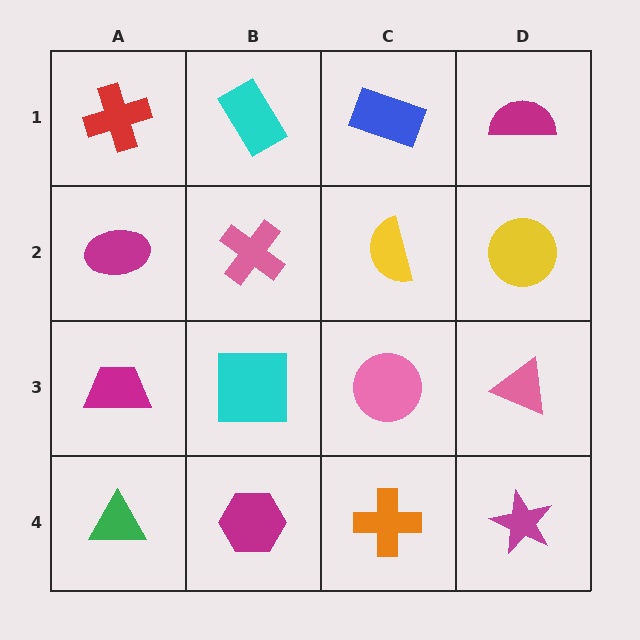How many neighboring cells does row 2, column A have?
3.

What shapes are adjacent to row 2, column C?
A blue rectangle (row 1, column C), a pink circle (row 3, column C), a pink cross (row 2, column B), a yellow circle (row 2, column D).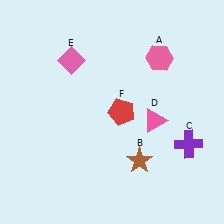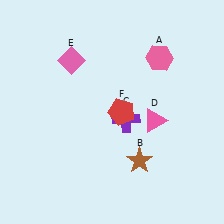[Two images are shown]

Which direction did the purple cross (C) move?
The purple cross (C) moved left.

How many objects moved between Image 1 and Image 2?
1 object moved between the two images.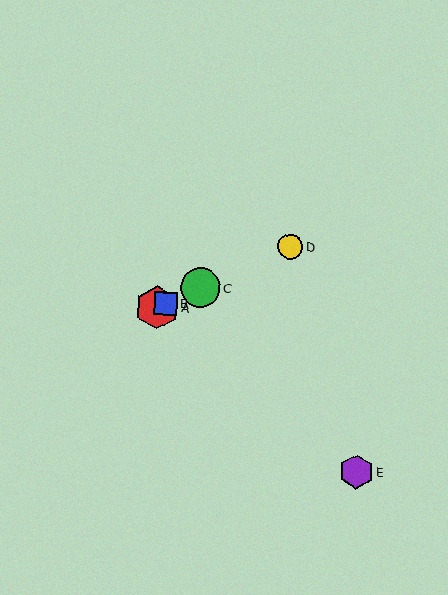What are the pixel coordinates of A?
Object A is at (157, 307).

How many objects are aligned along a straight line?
4 objects (A, B, C, D) are aligned along a straight line.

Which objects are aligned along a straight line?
Objects A, B, C, D are aligned along a straight line.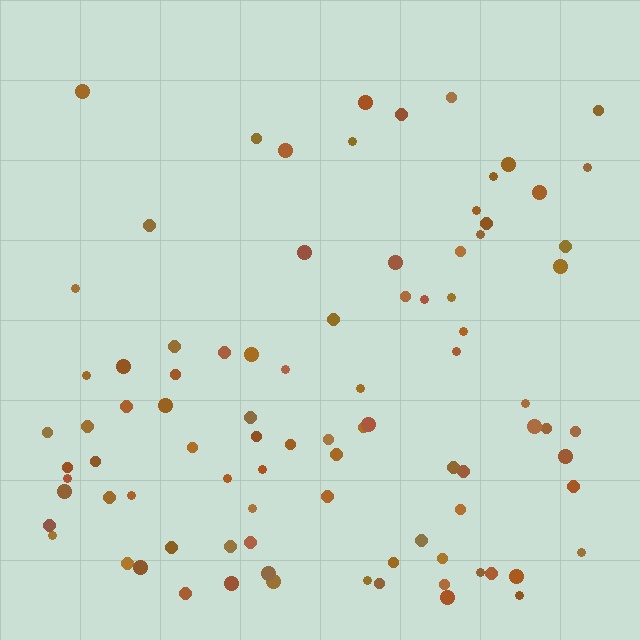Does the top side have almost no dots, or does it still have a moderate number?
Still a moderate number, just noticeably fewer than the bottom.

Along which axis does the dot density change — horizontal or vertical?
Vertical.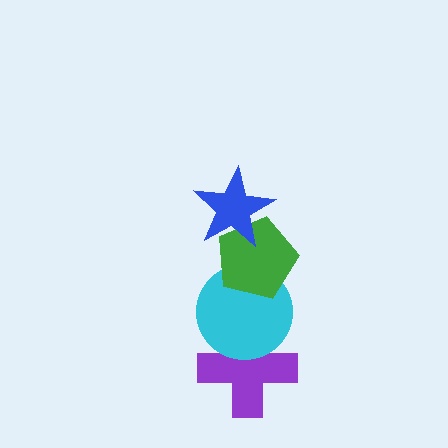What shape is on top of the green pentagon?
The blue star is on top of the green pentagon.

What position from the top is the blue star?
The blue star is 1st from the top.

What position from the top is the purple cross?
The purple cross is 4th from the top.